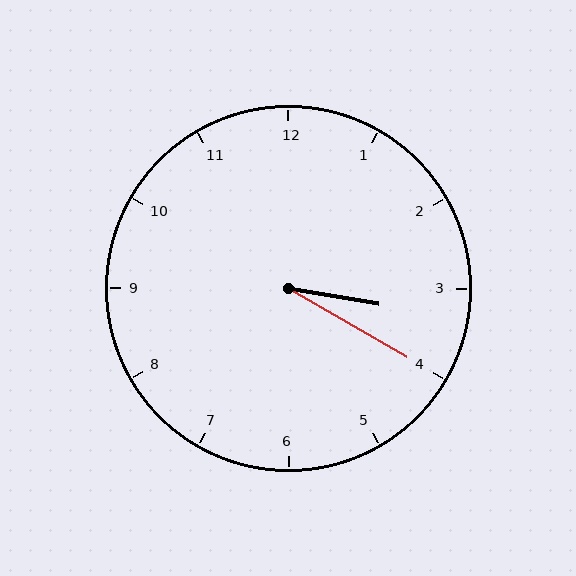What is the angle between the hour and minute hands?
Approximately 20 degrees.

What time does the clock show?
3:20.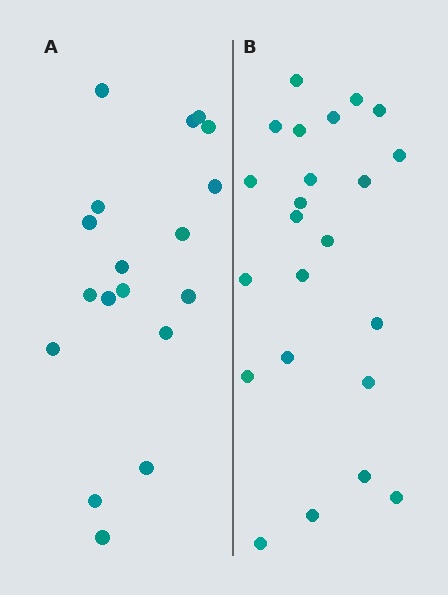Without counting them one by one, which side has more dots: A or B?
Region B (the right region) has more dots.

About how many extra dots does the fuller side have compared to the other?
Region B has about 5 more dots than region A.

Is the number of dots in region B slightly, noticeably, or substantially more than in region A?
Region B has noticeably more, but not dramatically so. The ratio is roughly 1.3 to 1.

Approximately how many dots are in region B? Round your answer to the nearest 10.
About 20 dots. (The exact count is 23, which rounds to 20.)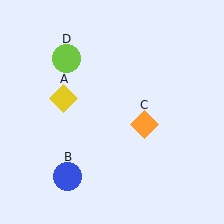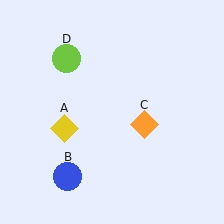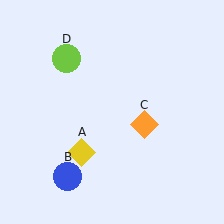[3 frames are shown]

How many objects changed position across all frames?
1 object changed position: yellow diamond (object A).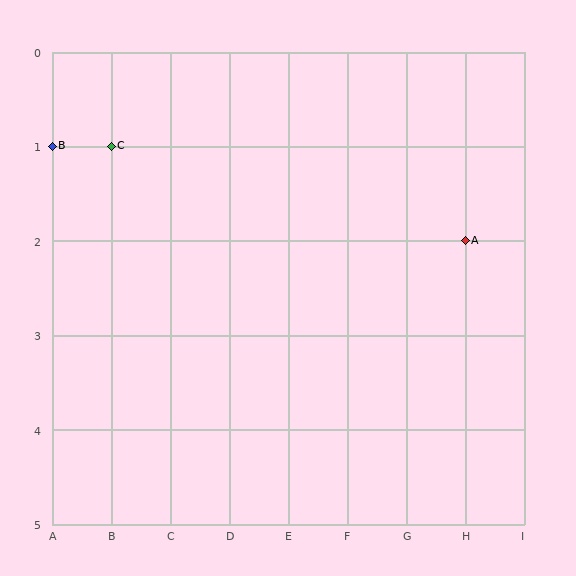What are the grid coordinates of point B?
Point B is at grid coordinates (A, 1).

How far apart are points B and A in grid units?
Points B and A are 7 columns and 1 row apart (about 7.1 grid units diagonally).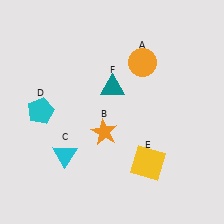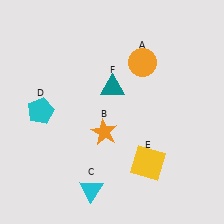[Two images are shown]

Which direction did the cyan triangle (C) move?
The cyan triangle (C) moved down.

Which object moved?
The cyan triangle (C) moved down.